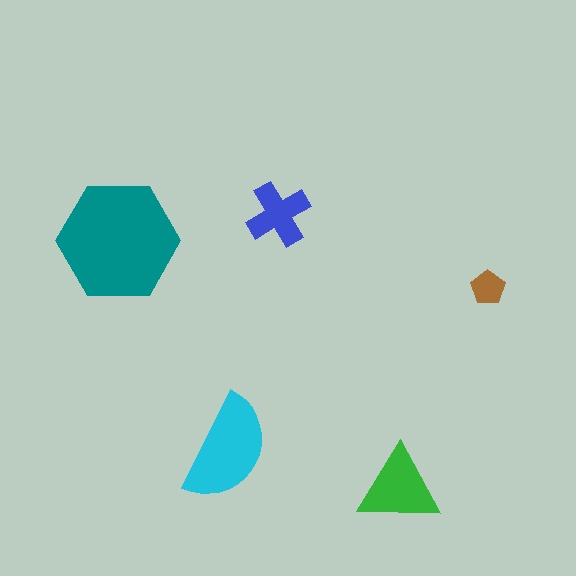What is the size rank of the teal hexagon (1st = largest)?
1st.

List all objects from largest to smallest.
The teal hexagon, the cyan semicircle, the green triangle, the blue cross, the brown pentagon.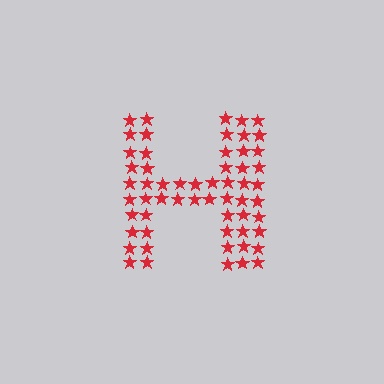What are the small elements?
The small elements are stars.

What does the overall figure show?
The overall figure shows the letter H.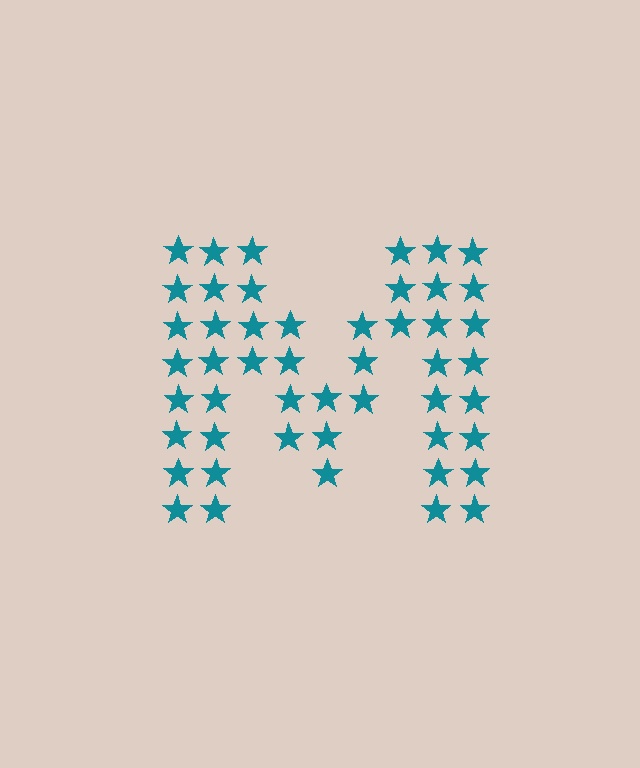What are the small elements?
The small elements are stars.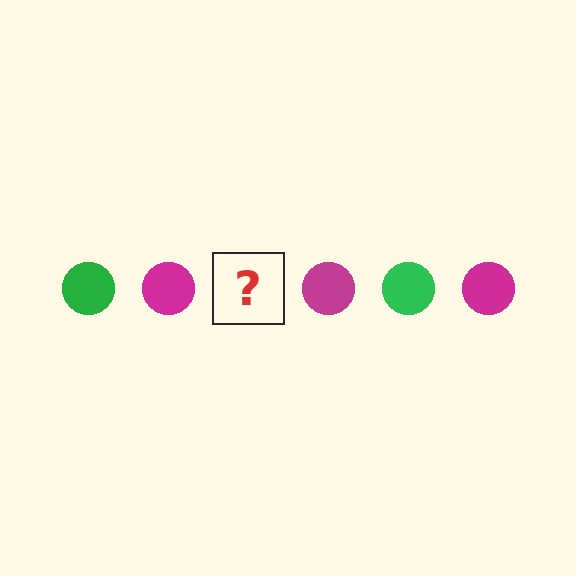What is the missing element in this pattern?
The missing element is a green circle.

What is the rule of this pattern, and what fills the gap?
The rule is that the pattern cycles through green, magenta circles. The gap should be filled with a green circle.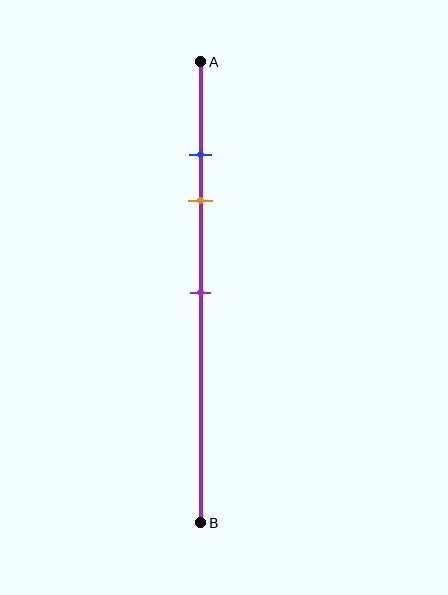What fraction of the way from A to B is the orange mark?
The orange mark is approximately 30% (0.3) of the way from A to B.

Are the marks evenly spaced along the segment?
No, the marks are not evenly spaced.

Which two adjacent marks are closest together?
The blue and orange marks are the closest adjacent pair.